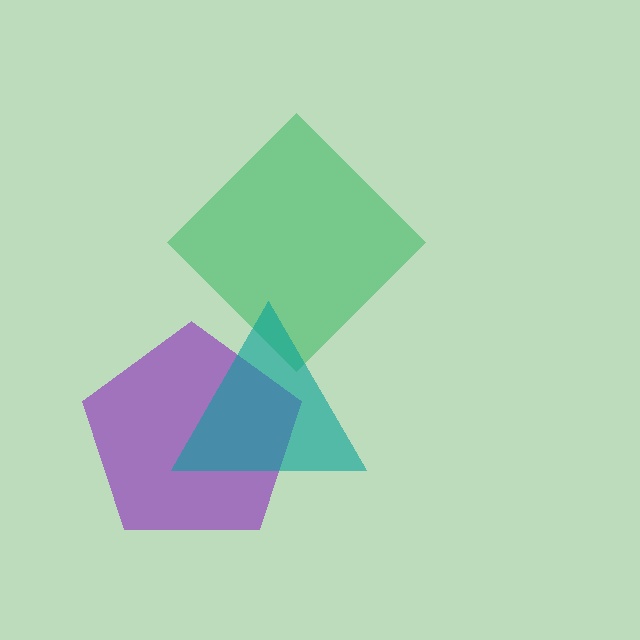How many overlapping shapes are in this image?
There are 3 overlapping shapes in the image.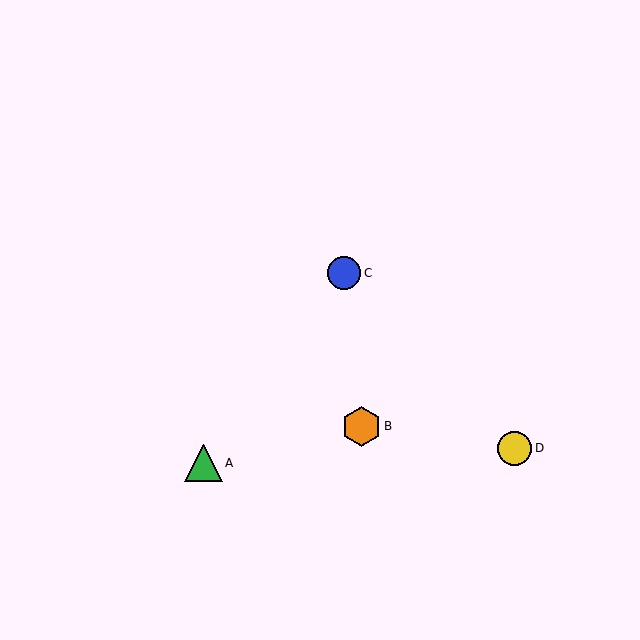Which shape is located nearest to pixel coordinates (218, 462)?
The green triangle (labeled A) at (204, 463) is nearest to that location.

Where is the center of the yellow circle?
The center of the yellow circle is at (515, 448).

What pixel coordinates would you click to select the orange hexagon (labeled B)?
Click at (361, 426) to select the orange hexagon B.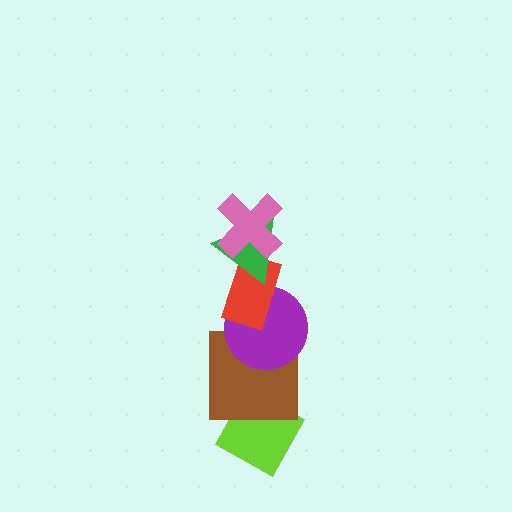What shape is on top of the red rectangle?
The green triangle is on top of the red rectangle.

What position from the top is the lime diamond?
The lime diamond is 6th from the top.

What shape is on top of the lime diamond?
The brown square is on top of the lime diamond.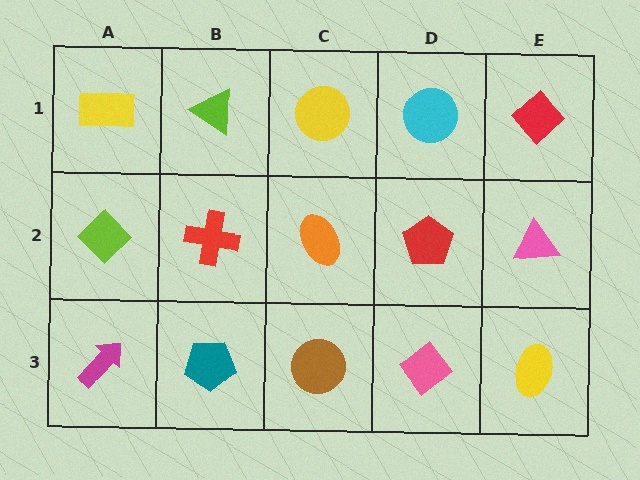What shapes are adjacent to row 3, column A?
A lime diamond (row 2, column A), a teal pentagon (row 3, column B).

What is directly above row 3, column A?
A lime diamond.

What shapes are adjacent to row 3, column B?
A red cross (row 2, column B), a magenta arrow (row 3, column A), a brown circle (row 3, column C).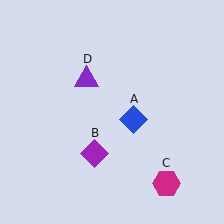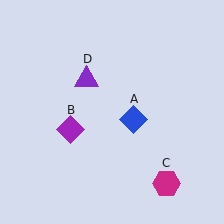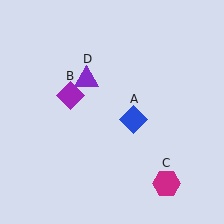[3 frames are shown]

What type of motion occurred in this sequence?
The purple diamond (object B) rotated clockwise around the center of the scene.